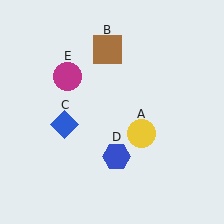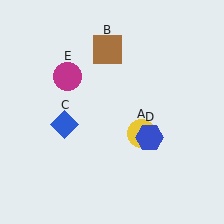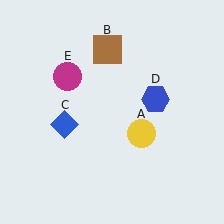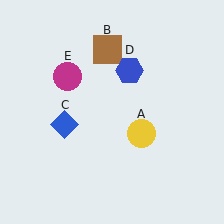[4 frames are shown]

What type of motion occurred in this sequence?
The blue hexagon (object D) rotated counterclockwise around the center of the scene.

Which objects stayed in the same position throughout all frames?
Yellow circle (object A) and brown square (object B) and blue diamond (object C) and magenta circle (object E) remained stationary.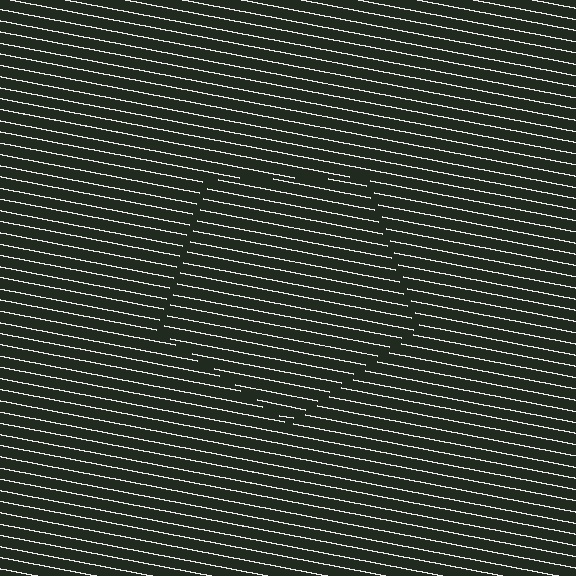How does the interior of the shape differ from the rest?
The interior of the shape contains the same grating, shifted by half a period — the contour is defined by the phase discontinuity where line-ends from the inner and outer gratings abut.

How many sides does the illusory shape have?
5 sides — the line-ends trace a pentagon.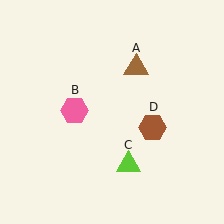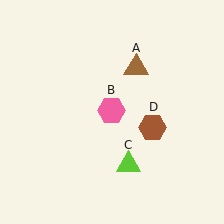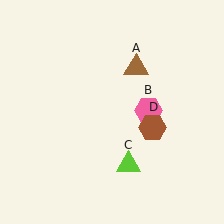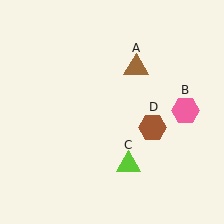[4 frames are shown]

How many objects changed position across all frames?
1 object changed position: pink hexagon (object B).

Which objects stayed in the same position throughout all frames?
Brown triangle (object A) and lime triangle (object C) and brown hexagon (object D) remained stationary.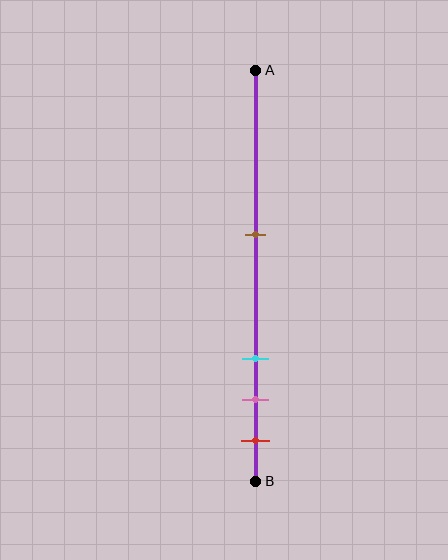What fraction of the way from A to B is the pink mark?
The pink mark is approximately 80% (0.8) of the way from A to B.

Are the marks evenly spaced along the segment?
No, the marks are not evenly spaced.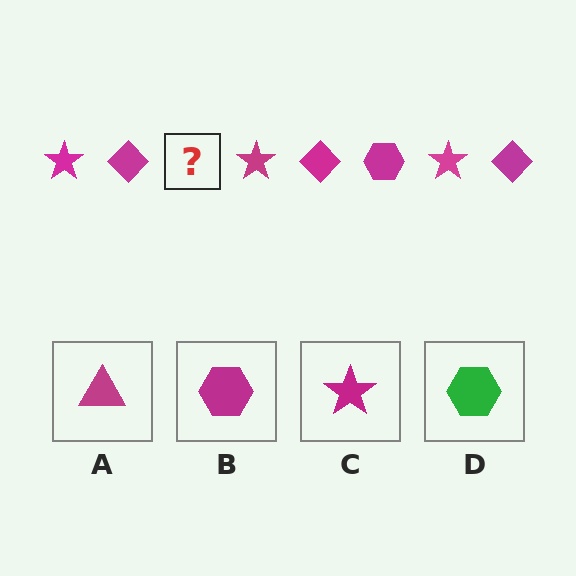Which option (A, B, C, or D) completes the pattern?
B.